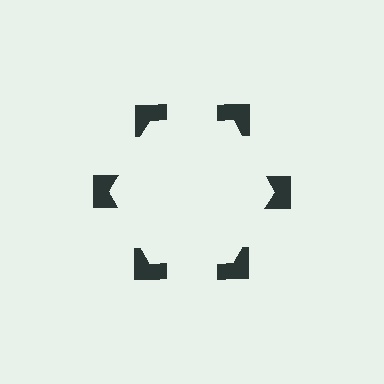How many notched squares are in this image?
There are 6 — one at each vertex of the illusory hexagon.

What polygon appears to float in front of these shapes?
An illusory hexagon — its edges are inferred from the aligned wedge cuts in the notched squares, not physically drawn.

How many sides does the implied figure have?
6 sides.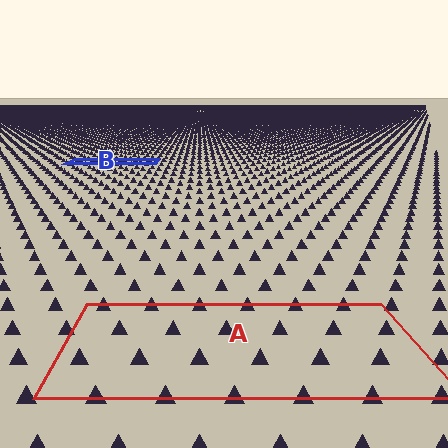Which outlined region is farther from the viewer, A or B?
Region B is farther from the viewer — the texture elements inside it appear smaller and more densely packed.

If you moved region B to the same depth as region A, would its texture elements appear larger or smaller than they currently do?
They would appear larger. At a closer depth, the same texture elements are projected at a bigger on-screen size.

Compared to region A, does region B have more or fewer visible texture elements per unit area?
Region B has more texture elements per unit area — they are packed more densely because it is farther away.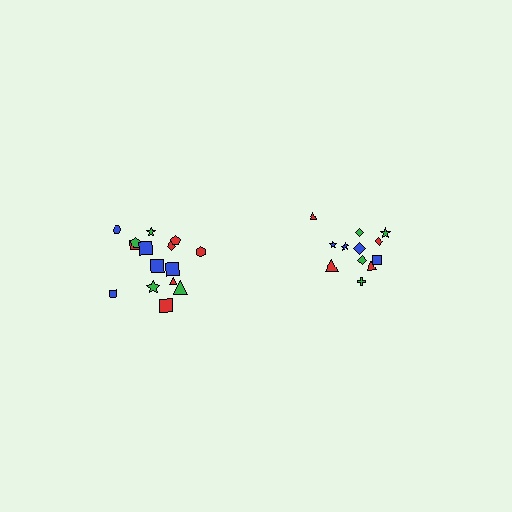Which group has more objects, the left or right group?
The left group.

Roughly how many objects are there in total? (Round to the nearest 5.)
Roughly 25 objects in total.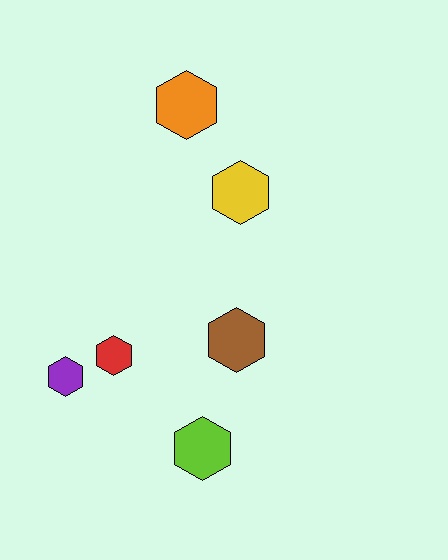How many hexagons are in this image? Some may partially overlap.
There are 6 hexagons.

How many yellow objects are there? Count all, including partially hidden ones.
There is 1 yellow object.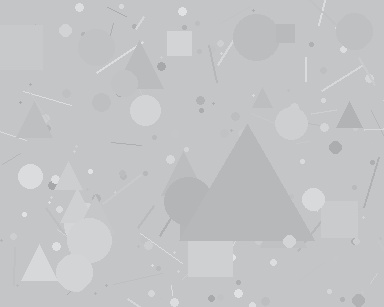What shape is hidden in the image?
A triangle is hidden in the image.